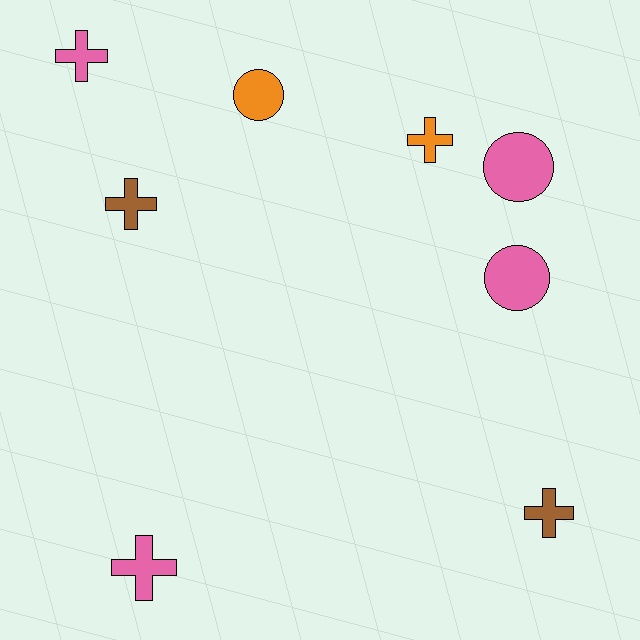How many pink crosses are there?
There are 2 pink crosses.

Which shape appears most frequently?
Cross, with 5 objects.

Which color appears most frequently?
Pink, with 4 objects.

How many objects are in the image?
There are 8 objects.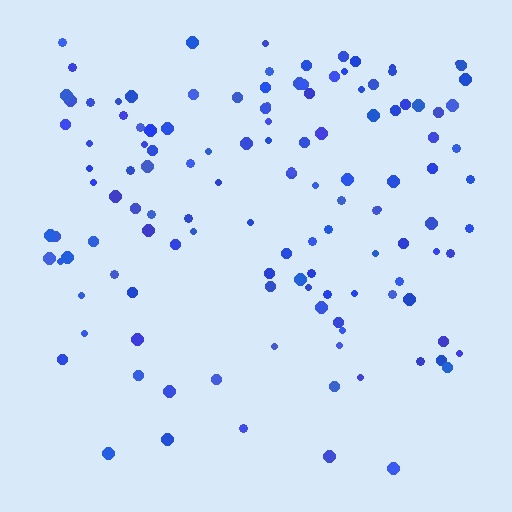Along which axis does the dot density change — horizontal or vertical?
Vertical.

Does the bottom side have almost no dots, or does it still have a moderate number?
Still a moderate number, just noticeably fewer than the top.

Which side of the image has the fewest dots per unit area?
The bottom.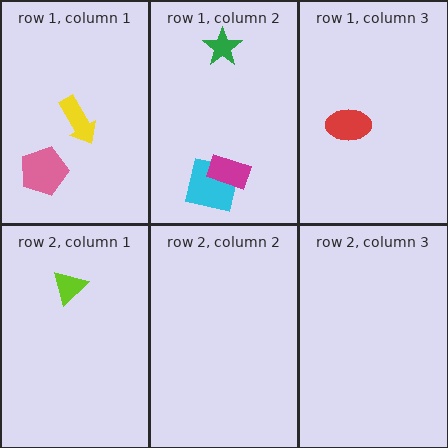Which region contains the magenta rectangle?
The row 1, column 2 region.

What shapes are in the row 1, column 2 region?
The cyan square, the magenta rectangle, the green star.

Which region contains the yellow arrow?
The row 1, column 1 region.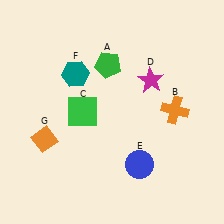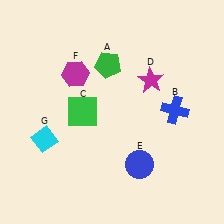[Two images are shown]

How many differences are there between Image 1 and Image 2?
There are 3 differences between the two images.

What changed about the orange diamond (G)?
In Image 1, G is orange. In Image 2, it changed to cyan.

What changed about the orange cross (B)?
In Image 1, B is orange. In Image 2, it changed to blue.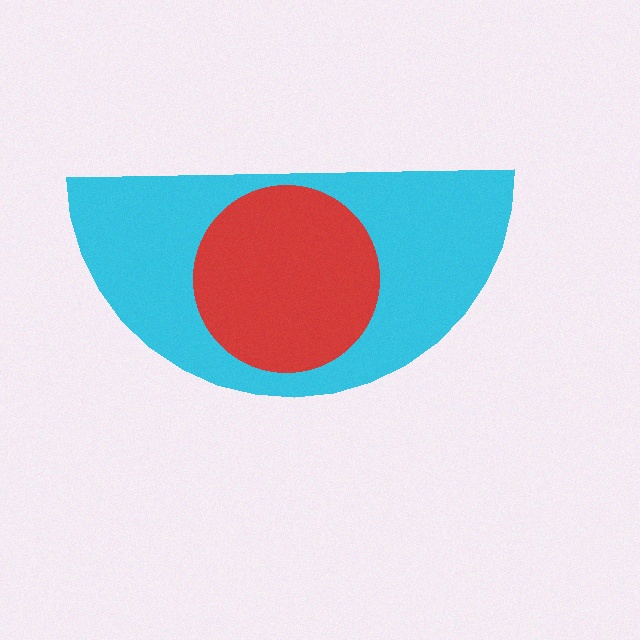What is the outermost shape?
The cyan semicircle.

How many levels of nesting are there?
2.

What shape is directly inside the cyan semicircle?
The red circle.